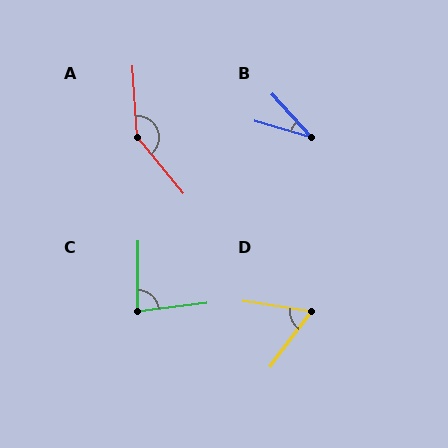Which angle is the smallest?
B, at approximately 32 degrees.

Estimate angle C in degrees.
Approximately 82 degrees.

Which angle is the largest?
A, at approximately 145 degrees.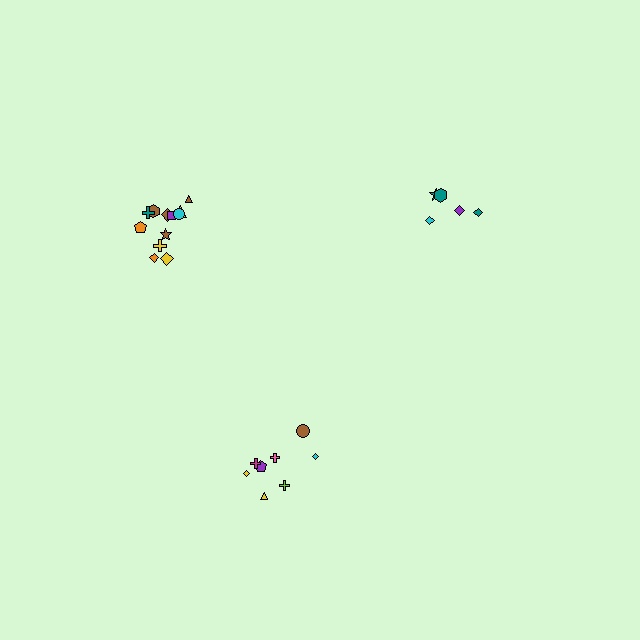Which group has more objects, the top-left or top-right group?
The top-left group.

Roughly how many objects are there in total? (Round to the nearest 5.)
Roughly 25 objects in total.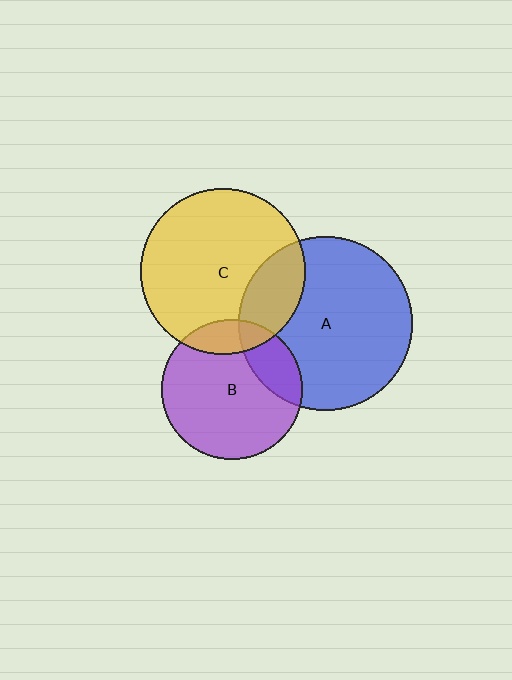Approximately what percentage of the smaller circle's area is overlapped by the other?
Approximately 20%.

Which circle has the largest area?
Circle A (blue).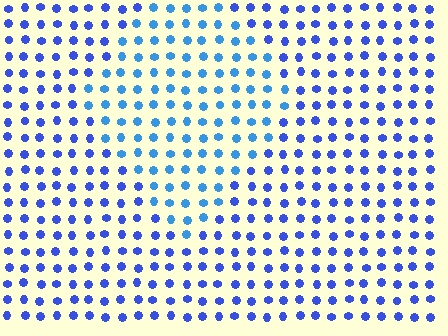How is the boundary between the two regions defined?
The boundary is defined purely by a slight shift in hue (about 25 degrees). Spacing, size, and orientation are identical on both sides.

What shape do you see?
I see a diamond.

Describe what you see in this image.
The image is filled with small blue elements in a uniform arrangement. A diamond-shaped region is visible where the elements are tinted to a slightly different hue, forming a subtle color boundary.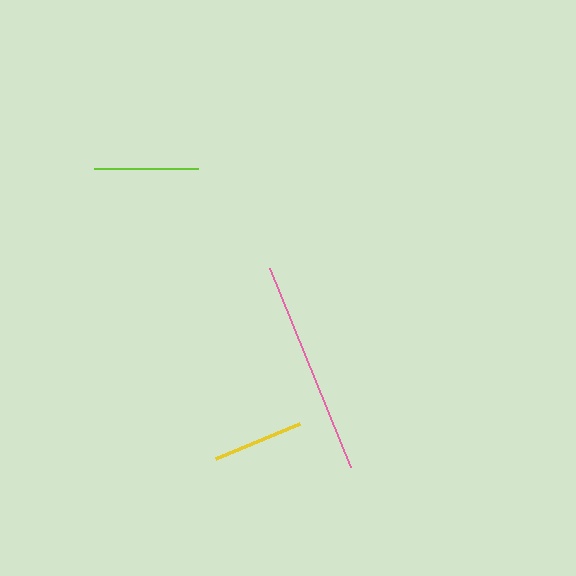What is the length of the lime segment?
The lime segment is approximately 105 pixels long.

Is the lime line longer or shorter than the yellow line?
The lime line is longer than the yellow line.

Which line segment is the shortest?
The yellow line is the shortest at approximately 91 pixels.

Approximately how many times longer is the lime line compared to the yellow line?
The lime line is approximately 1.2 times the length of the yellow line.